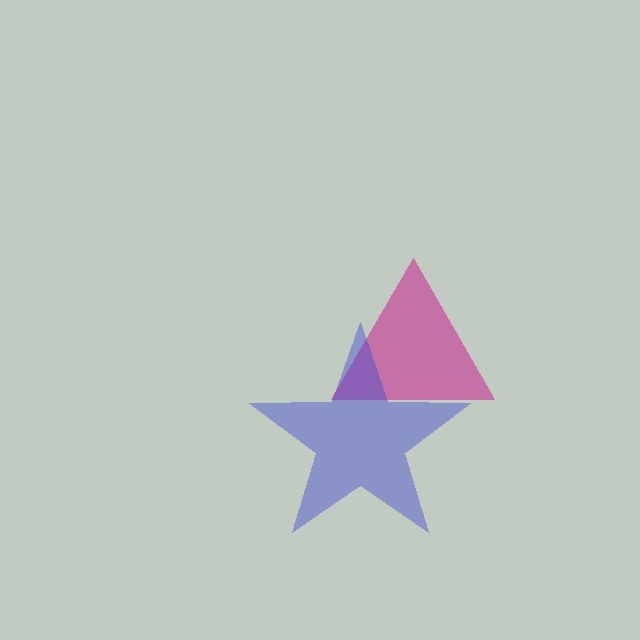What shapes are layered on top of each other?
The layered shapes are: a magenta triangle, a blue star.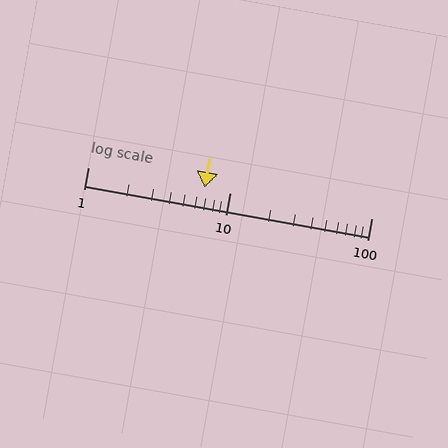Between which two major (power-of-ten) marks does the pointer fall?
The pointer is between 1 and 10.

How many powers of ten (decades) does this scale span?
The scale spans 2 decades, from 1 to 100.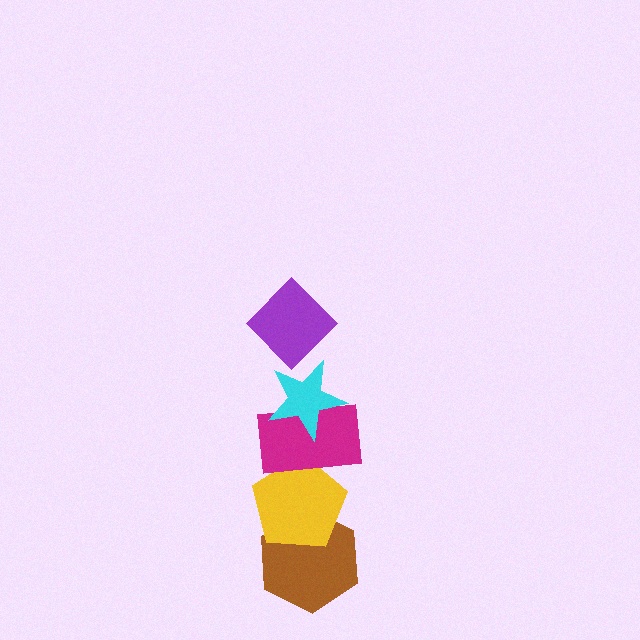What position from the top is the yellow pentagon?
The yellow pentagon is 4th from the top.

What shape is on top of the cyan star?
The purple diamond is on top of the cyan star.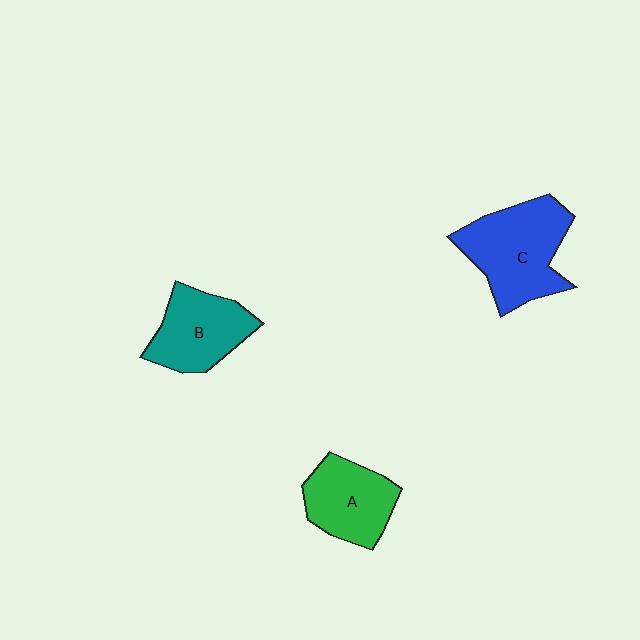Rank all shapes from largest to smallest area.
From largest to smallest: C (blue), B (teal), A (green).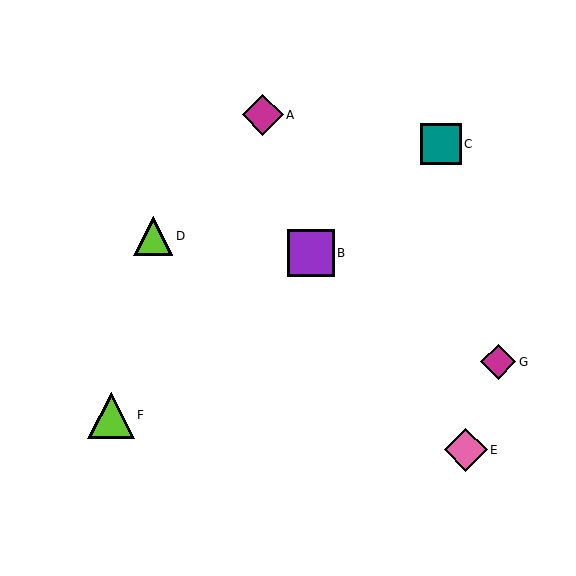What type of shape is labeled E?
Shape E is a pink diamond.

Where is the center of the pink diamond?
The center of the pink diamond is at (466, 450).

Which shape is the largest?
The purple square (labeled B) is the largest.